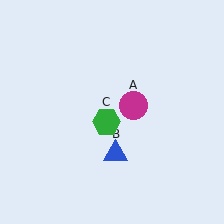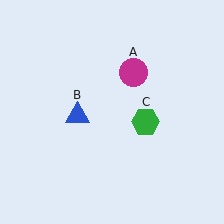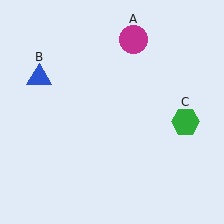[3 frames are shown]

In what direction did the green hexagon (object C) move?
The green hexagon (object C) moved right.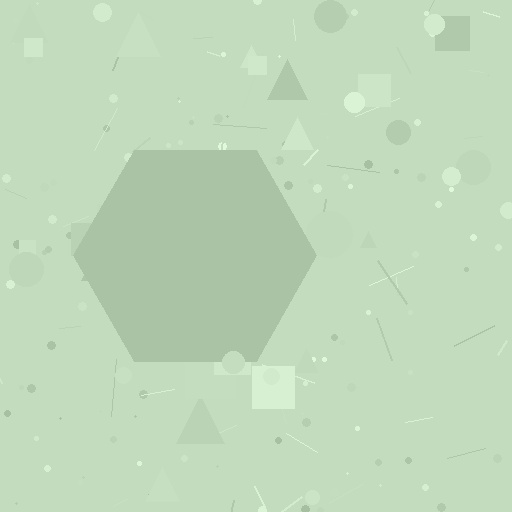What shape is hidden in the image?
A hexagon is hidden in the image.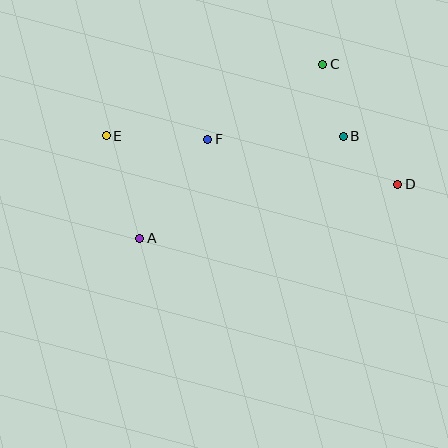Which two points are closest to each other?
Points B and D are closest to each other.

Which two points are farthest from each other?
Points D and E are farthest from each other.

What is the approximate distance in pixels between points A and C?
The distance between A and C is approximately 252 pixels.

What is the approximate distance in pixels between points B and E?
The distance between B and E is approximately 237 pixels.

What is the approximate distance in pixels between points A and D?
The distance between A and D is approximately 264 pixels.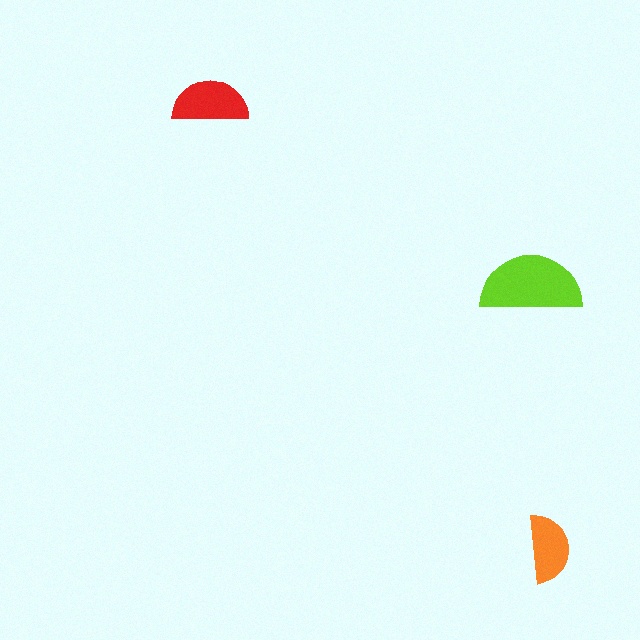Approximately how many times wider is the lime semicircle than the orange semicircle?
About 1.5 times wider.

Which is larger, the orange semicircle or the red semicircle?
The red one.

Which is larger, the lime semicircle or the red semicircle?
The lime one.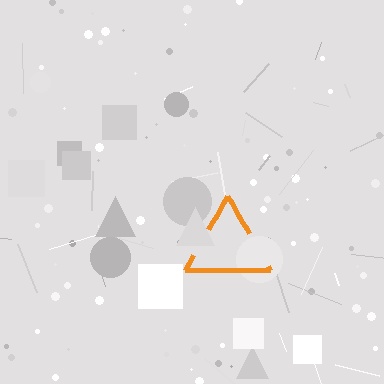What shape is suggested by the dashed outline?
The dashed outline suggests a triangle.